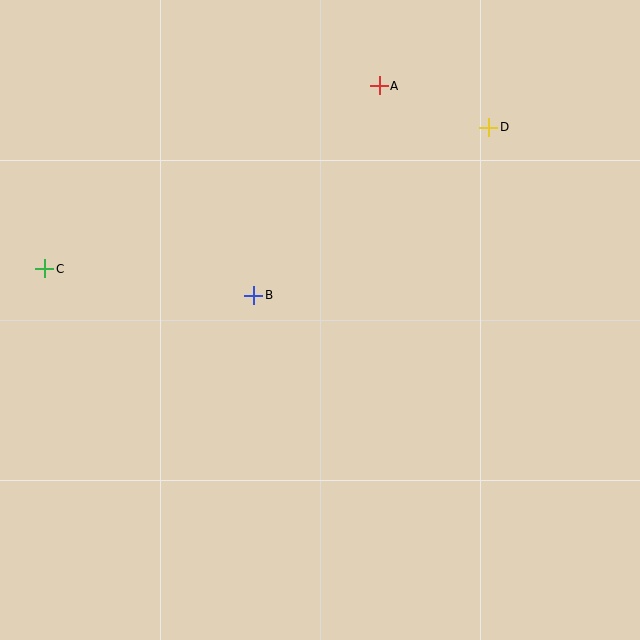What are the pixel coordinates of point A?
Point A is at (379, 86).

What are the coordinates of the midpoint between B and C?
The midpoint between B and C is at (149, 282).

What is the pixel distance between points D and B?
The distance between D and B is 289 pixels.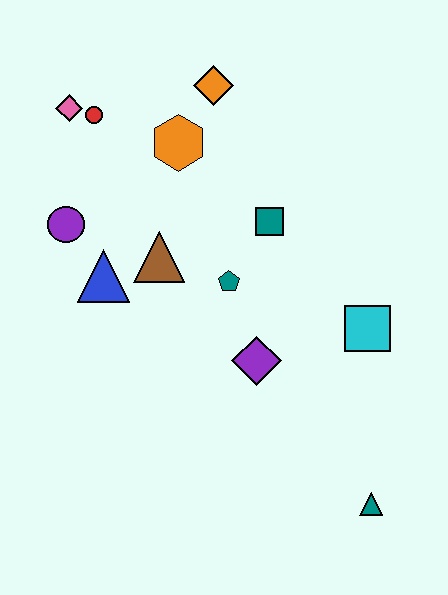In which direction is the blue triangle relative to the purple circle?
The blue triangle is below the purple circle.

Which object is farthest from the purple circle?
The teal triangle is farthest from the purple circle.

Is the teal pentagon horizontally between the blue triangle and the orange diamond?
No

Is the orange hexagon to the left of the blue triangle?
No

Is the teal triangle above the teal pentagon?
No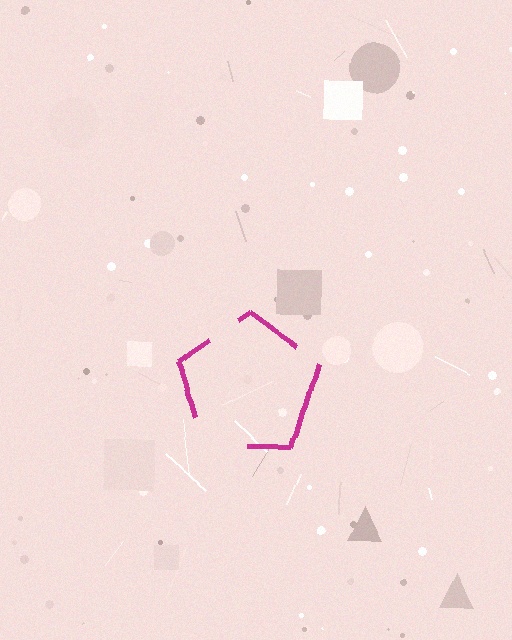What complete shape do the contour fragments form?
The contour fragments form a pentagon.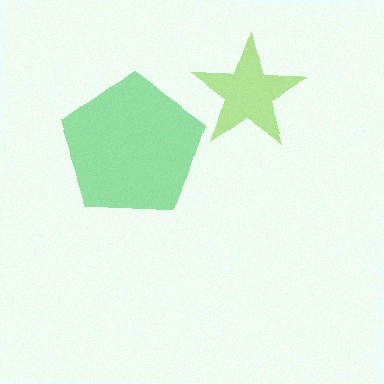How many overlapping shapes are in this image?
There are 2 overlapping shapes in the image.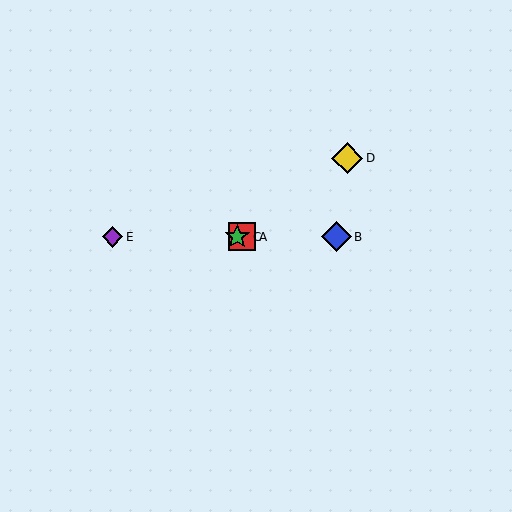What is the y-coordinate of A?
Object A is at y≈237.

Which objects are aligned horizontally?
Objects A, B, C, E are aligned horizontally.